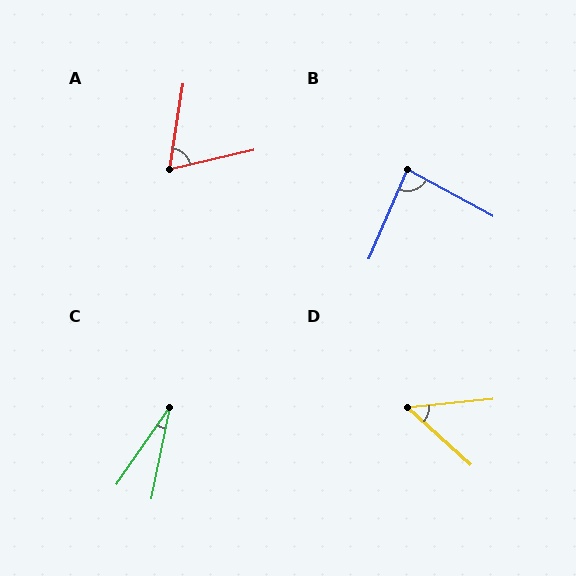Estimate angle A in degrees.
Approximately 68 degrees.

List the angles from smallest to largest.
C (23°), D (48°), A (68°), B (84°).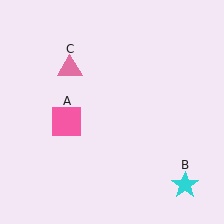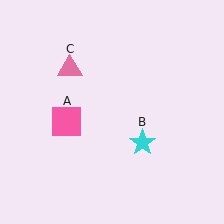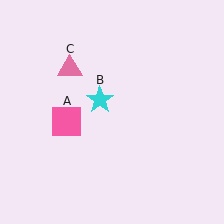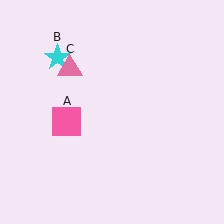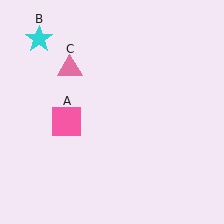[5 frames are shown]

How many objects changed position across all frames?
1 object changed position: cyan star (object B).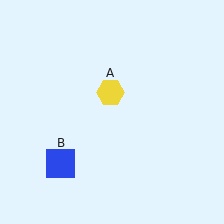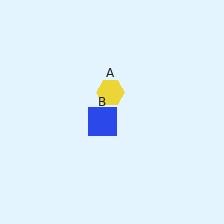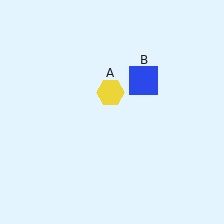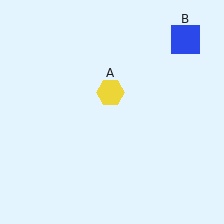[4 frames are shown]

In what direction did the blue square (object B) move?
The blue square (object B) moved up and to the right.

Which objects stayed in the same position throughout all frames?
Yellow hexagon (object A) remained stationary.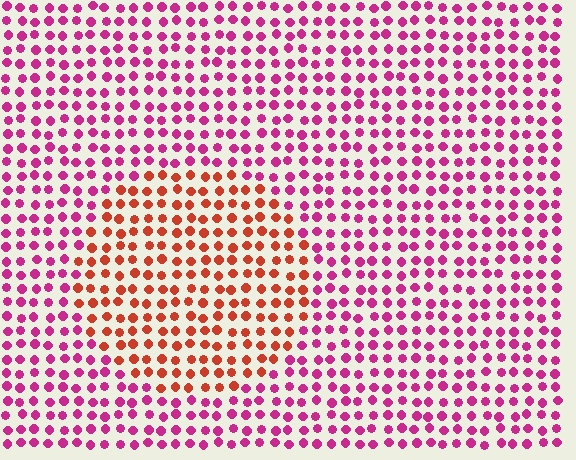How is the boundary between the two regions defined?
The boundary is defined purely by a slight shift in hue (about 45 degrees). Spacing, size, and orientation are identical on both sides.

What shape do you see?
I see a circle.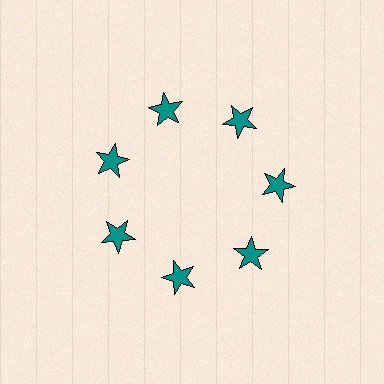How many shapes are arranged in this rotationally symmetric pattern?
There are 7 shapes, arranged in 7 groups of 1.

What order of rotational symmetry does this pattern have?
This pattern has 7-fold rotational symmetry.